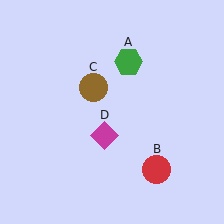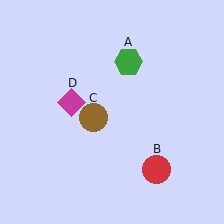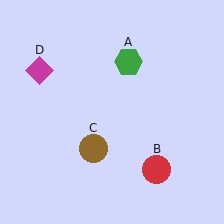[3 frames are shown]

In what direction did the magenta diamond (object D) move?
The magenta diamond (object D) moved up and to the left.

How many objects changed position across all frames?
2 objects changed position: brown circle (object C), magenta diamond (object D).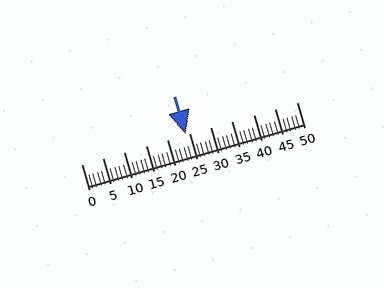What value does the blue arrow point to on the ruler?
The blue arrow points to approximately 24.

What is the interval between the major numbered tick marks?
The major tick marks are spaced 5 units apart.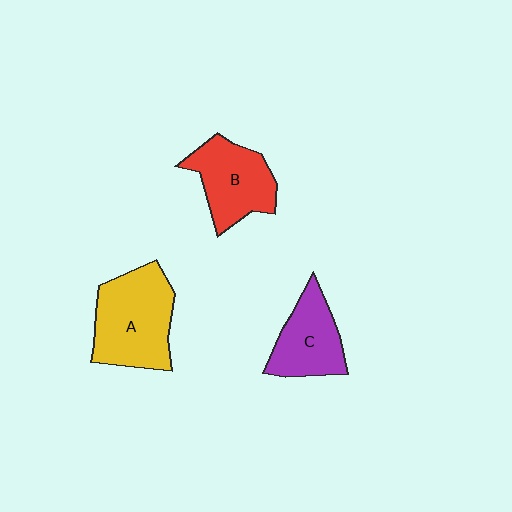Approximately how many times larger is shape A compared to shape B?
Approximately 1.3 times.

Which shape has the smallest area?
Shape C (purple).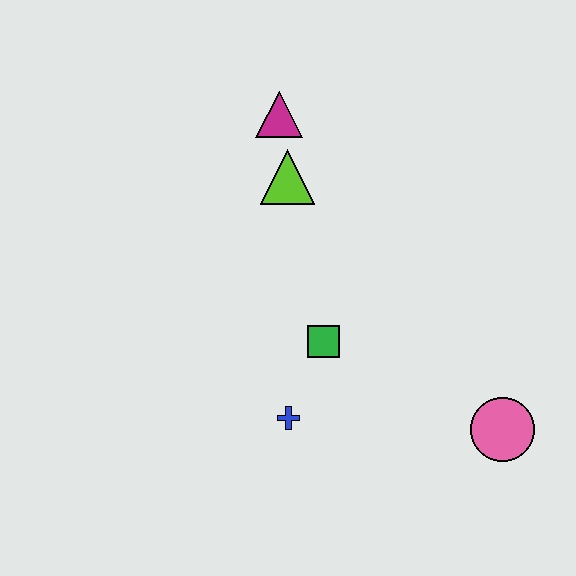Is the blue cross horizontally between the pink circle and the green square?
No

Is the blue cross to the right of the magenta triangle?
Yes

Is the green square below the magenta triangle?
Yes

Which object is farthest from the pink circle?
The magenta triangle is farthest from the pink circle.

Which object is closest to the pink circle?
The green square is closest to the pink circle.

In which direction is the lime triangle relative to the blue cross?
The lime triangle is above the blue cross.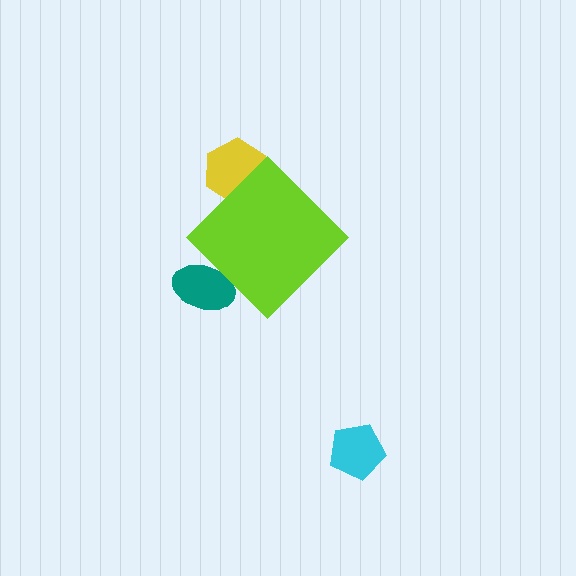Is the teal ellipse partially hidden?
Yes, the teal ellipse is partially hidden behind the lime diamond.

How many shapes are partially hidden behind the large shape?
2 shapes are partially hidden.